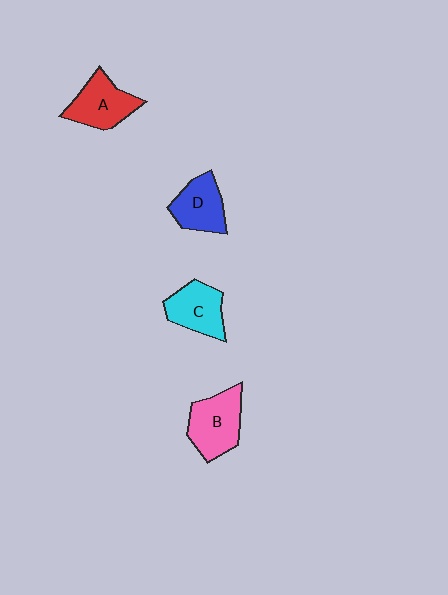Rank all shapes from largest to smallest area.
From largest to smallest: B (pink), A (red), C (cyan), D (blue).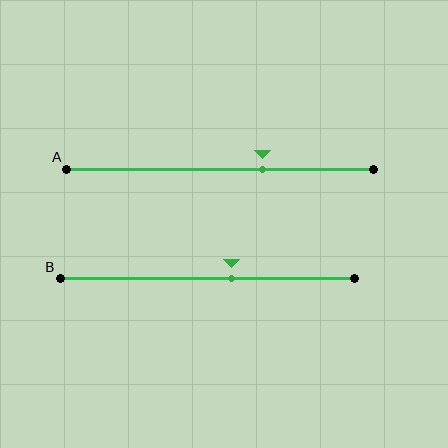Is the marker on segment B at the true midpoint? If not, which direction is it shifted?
No, the marker on segment B is shifted to the right by about 8% of the segment length.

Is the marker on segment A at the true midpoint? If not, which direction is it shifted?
No, the marker on segment A is shifted to the right by about 14% of the segment length.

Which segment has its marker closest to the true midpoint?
Segment B has its marker closest to the true midpoint.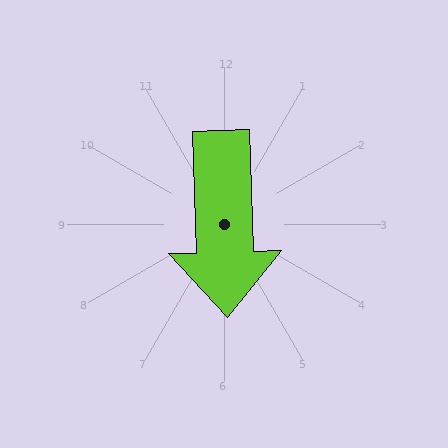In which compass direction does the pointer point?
South.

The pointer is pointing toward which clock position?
Roughly 6 o'clock.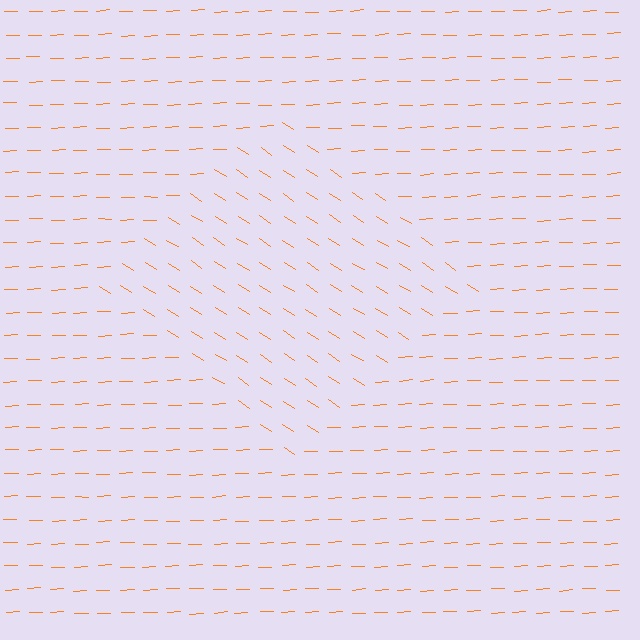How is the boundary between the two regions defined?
The boundary is defined purely by a change in line orientation (approximately 35 degrees difference). All lines are the same color and thickness.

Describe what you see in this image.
The image is filled with small orange line segments. A diamond region in the image has lines oriented differently from the surrounding lines, creating a visible texture boundary.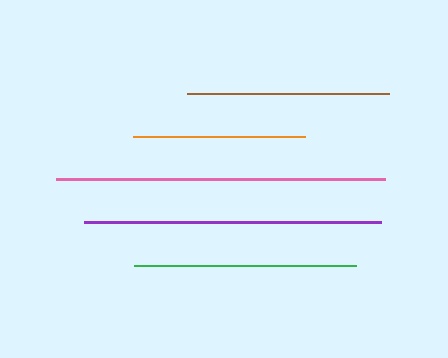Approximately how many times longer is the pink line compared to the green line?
The pink line is approximately 1.5 times the length of the green line.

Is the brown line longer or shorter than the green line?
The green line is longer than the brown line.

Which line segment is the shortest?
The orange line is the shortest at approximately 172 pixels.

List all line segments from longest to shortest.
From longest to shortest: pink, purple, green, brown, orange.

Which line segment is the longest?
The pink line is the longest at approximately 330 pixels.